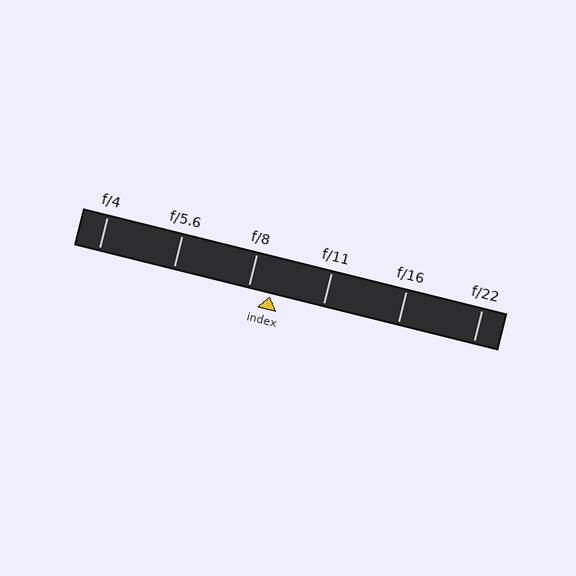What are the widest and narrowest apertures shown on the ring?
The widest aperture shown is f/4 and the narrowest is f/22.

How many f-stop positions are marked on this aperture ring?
There are 6 f-stop positions marked.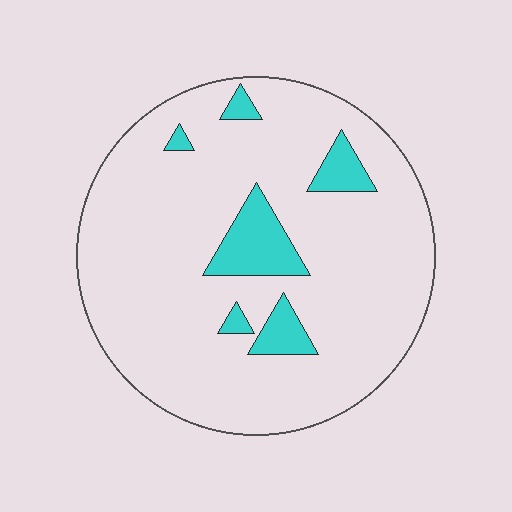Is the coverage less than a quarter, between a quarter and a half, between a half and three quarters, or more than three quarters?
Less than a quarter.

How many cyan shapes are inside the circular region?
6.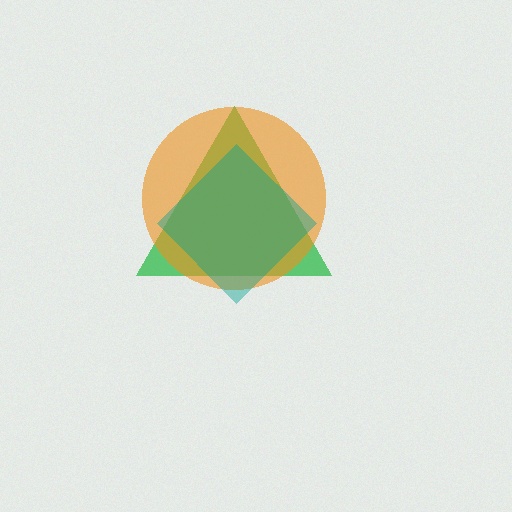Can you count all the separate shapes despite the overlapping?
Yes, there are 3 separate shapes.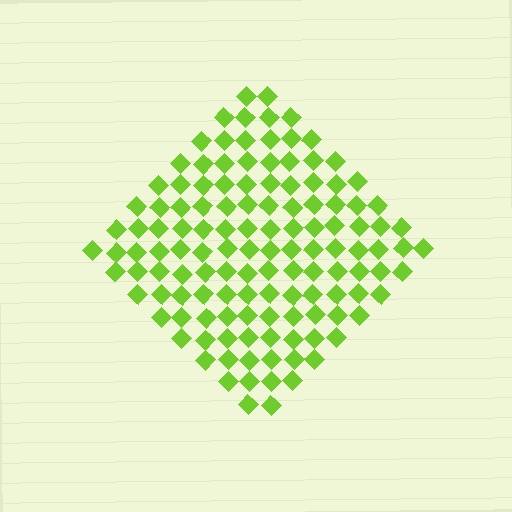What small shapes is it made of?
It is made of small diamonds.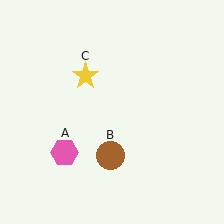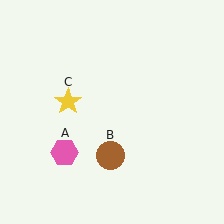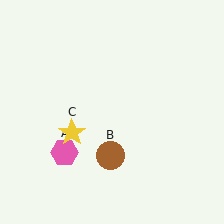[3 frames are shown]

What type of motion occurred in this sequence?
The yellow star (object C) rotated counterclockwise around the center of the scene.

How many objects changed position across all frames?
1 object changed position: yellow star (object C).